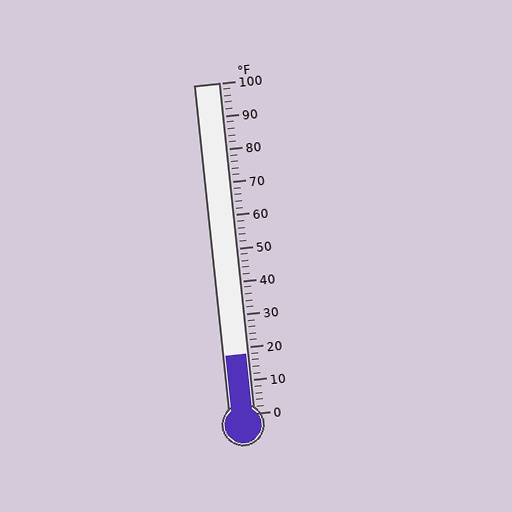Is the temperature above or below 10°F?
The temperature is above 10°F.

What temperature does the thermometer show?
The thermometer shows approximately 18°F.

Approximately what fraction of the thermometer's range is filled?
The thermometer is filled to approximately 20% of its range.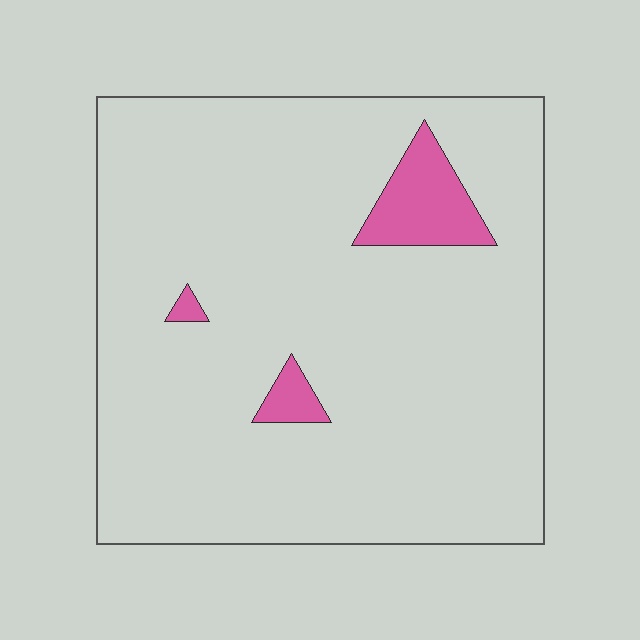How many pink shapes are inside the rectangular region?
3.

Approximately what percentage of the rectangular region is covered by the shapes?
Approximately 5%.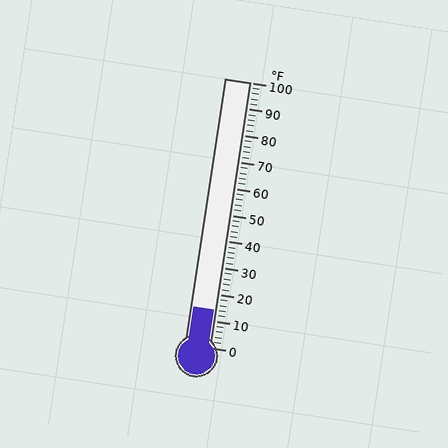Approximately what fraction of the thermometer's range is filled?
The thermometer is filled to approximately 15% of its range.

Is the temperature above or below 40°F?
The temperature is below 40°F.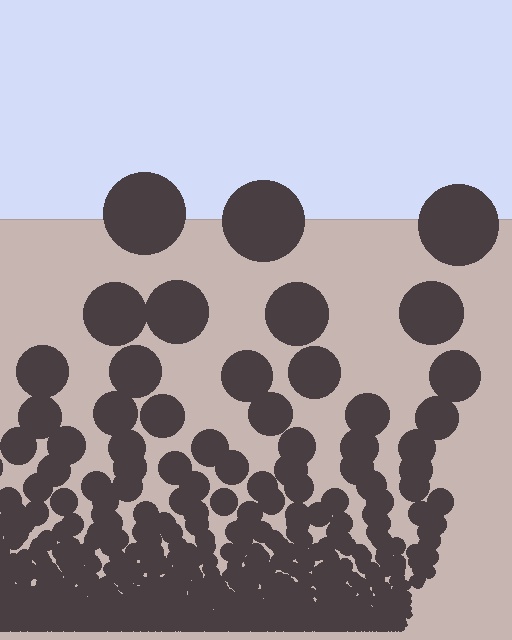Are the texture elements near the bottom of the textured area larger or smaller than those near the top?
Smaller. The gradient is inverted — elements near the bottom are smaller and denser.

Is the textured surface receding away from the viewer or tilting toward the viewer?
The surface appears to tilt toward the viewer. Texture elements get larger and sparser toward the top.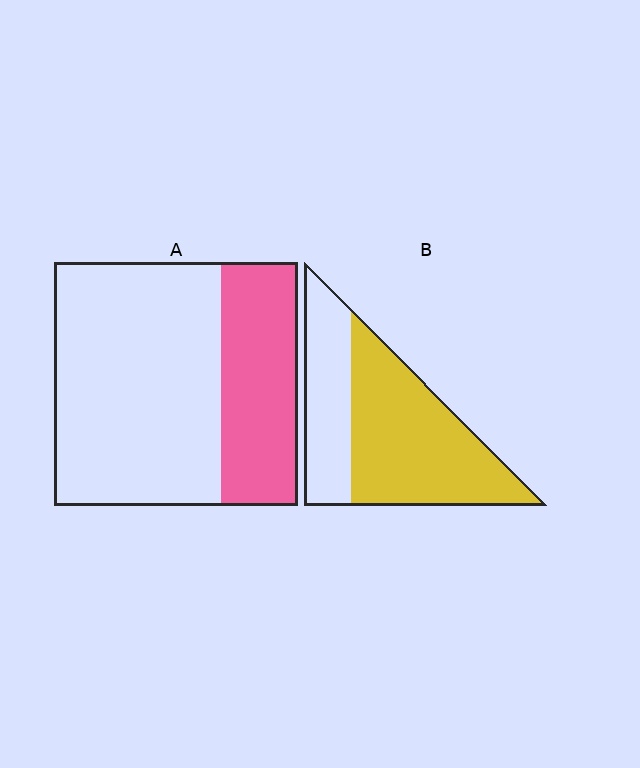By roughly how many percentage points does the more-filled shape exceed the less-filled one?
By roughly 35 percentage points (B over A).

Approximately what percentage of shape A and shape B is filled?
A is approximately 30% and B is approximately 65%.